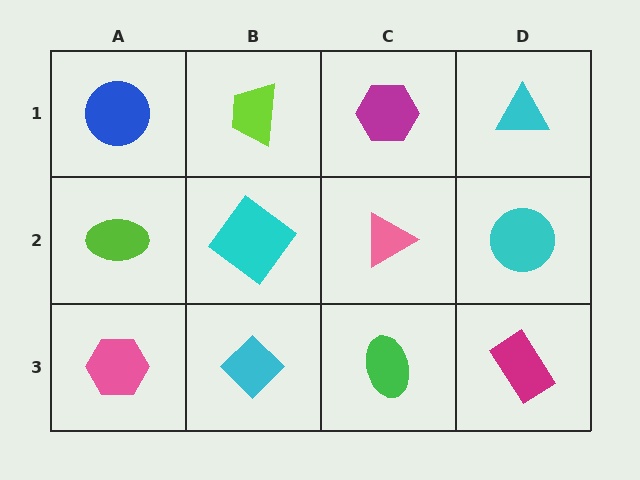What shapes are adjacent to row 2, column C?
A magenta hexagon (row 1, column C), a green ellipse (row 3, column C), a cyan diamond (row 2, column B), a cyan circle (row 2, column D).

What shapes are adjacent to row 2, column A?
A blue circle (row 1, column A), a pink hexagon (row 3, column A), a cyan diamond (row 2, column B).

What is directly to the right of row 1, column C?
A cyan triangle.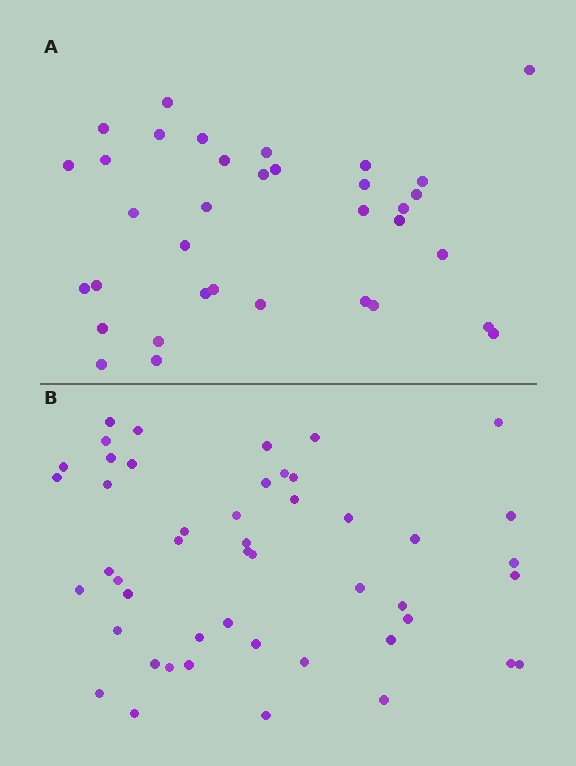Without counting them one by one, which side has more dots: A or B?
Region B (the bottom region) has more dots.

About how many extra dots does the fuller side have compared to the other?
Region B has approximately 15 more dots than region A.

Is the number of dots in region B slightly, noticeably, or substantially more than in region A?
Region B has noticeably more, but not dramatically so. The ratio is roughly 1.4 to 1.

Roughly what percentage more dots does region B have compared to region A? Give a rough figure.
About 35% more.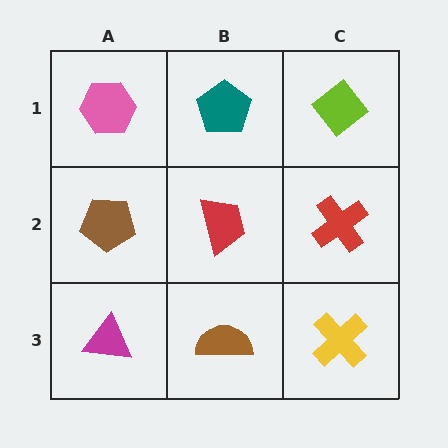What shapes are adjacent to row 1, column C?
A red cross (row 2, column C), a teal pentagon (row 1, column B).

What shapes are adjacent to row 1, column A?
A brown pentagon (row 2, column A), a teal pentagon (row 1, column B).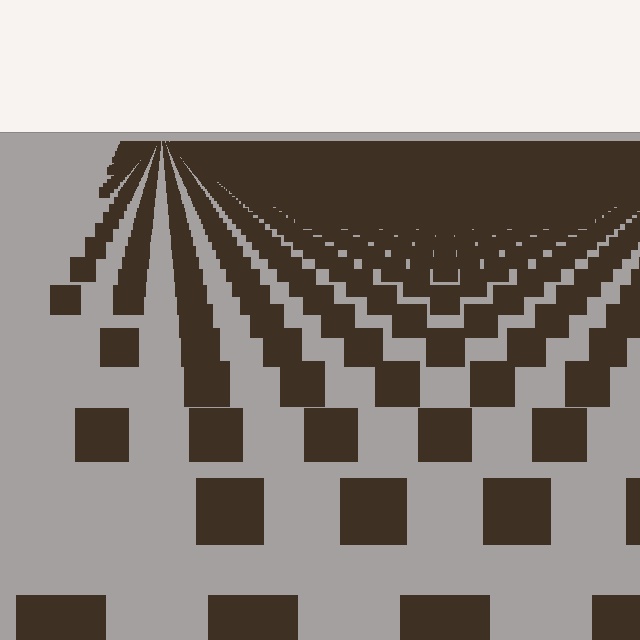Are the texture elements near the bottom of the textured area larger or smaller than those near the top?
Larger. Near the bottom, elements are closer to the viewer and appear at a bigger on-screen size.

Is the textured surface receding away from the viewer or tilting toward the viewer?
The surface is receding away from the viewer. Texture elements get smaller and denser toward the top.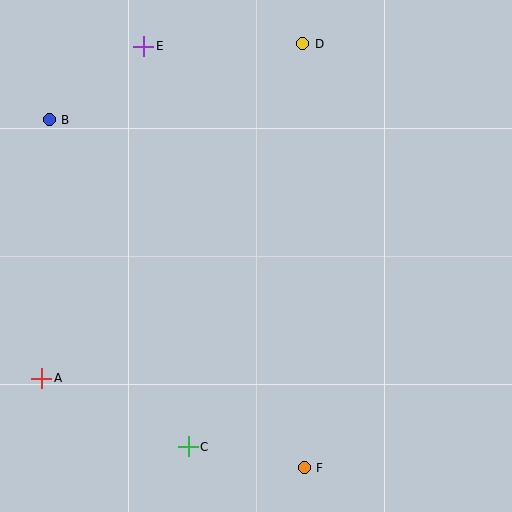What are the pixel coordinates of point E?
Point E is at (144, 46).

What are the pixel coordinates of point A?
Point A is at (42, 378).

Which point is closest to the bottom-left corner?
Point A is closest to the bottom-left corner.